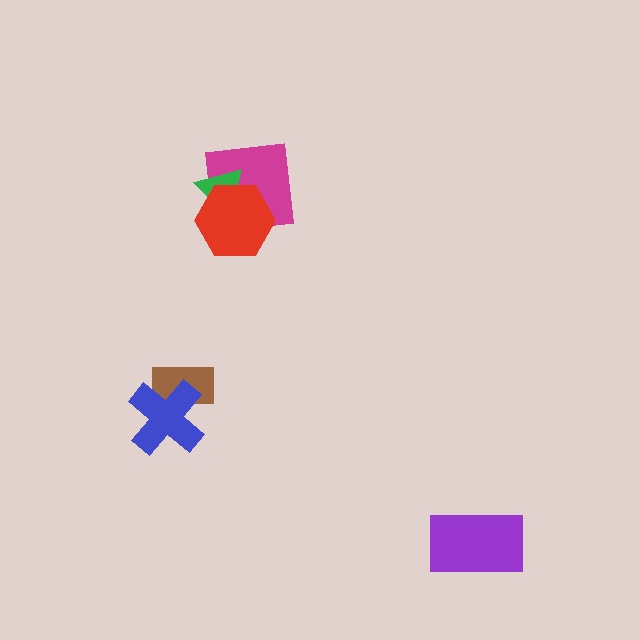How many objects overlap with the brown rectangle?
1 object overlaps with the brown rectangle.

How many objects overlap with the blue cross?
1 object overlaps with the blue cross.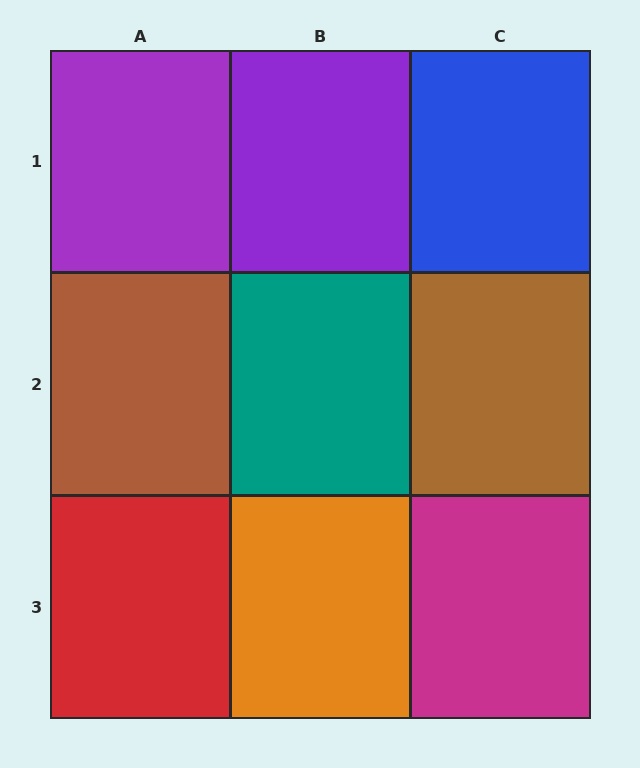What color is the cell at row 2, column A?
Brown.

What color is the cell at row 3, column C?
Magenta.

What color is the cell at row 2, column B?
Teal.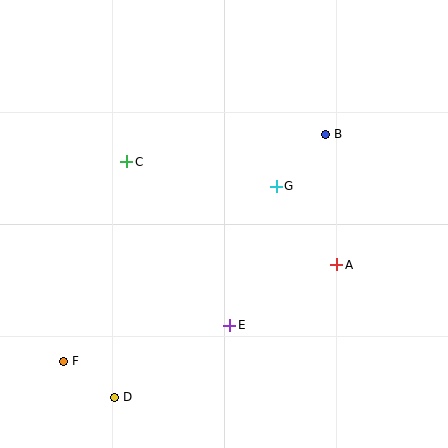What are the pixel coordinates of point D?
Point D is at (115, 397).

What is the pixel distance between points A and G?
The distance between A and G is 99 pixels.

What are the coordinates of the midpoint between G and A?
The midpoint between G and A is at (306, 226).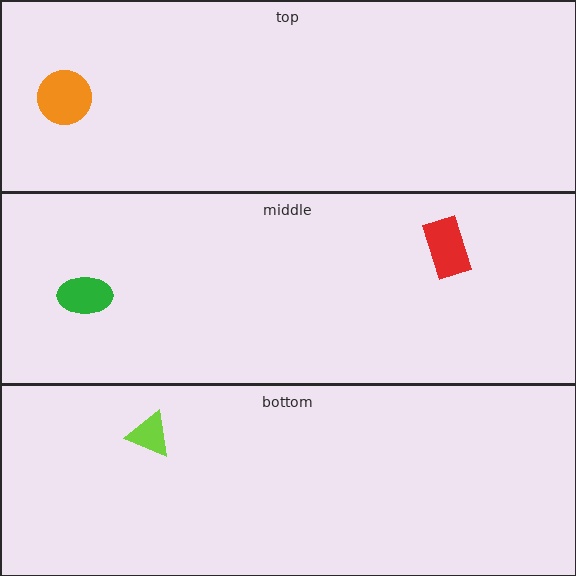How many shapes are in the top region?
1.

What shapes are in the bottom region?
The lime triangle.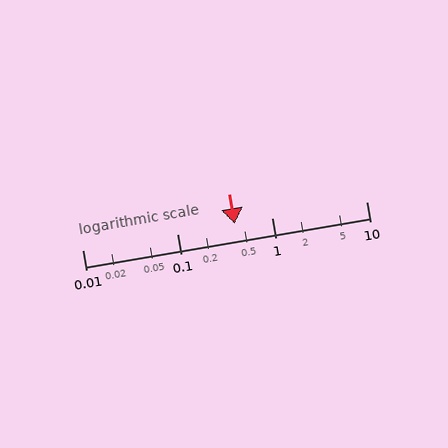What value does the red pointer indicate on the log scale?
The pointer indicates approximately 0.41.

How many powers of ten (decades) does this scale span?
The scale spans 3 decades, from 0.01 to 10.